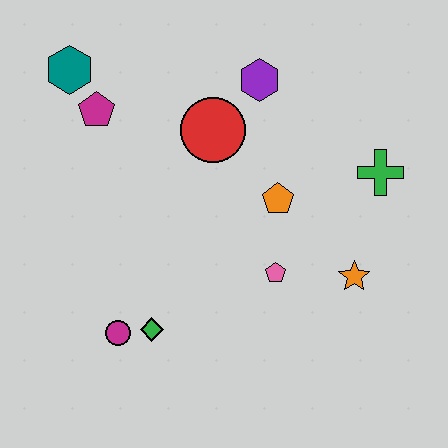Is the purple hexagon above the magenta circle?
Yes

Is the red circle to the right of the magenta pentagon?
Yes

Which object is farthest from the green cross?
The teal hexagon is farthest from the green cross.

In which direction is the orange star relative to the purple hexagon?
The orange star is below the purple hexagon.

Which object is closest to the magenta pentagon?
The teal hexagon is closest to the magenta pentagon.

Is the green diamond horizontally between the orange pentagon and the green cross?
No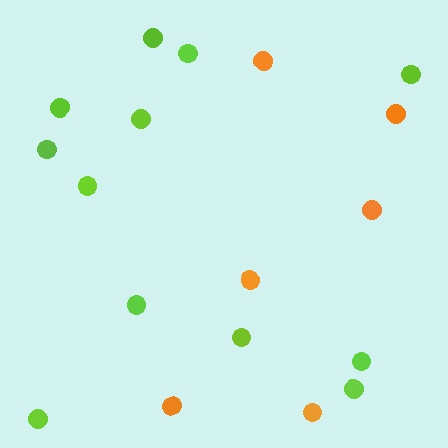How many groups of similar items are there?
There are 2 groups: one group of lime circles (12) and one group of orange circles (6).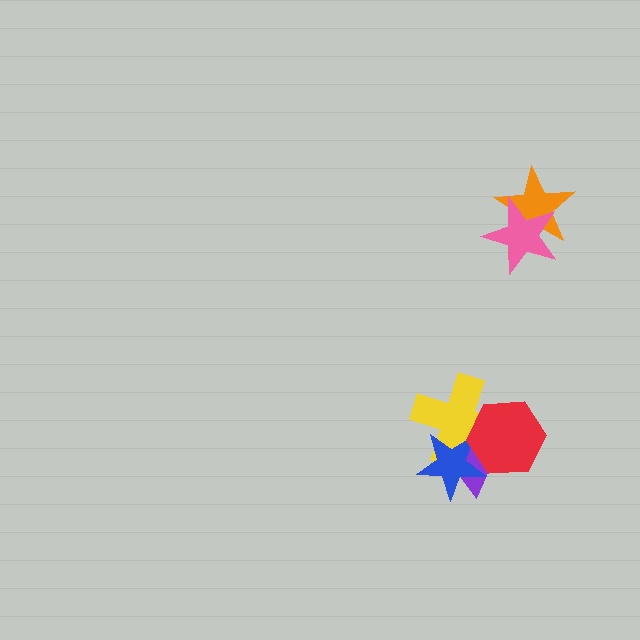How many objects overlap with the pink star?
1 object overlaps with the pink star.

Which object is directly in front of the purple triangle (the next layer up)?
The yellow cross is directly in front of the purple triangle.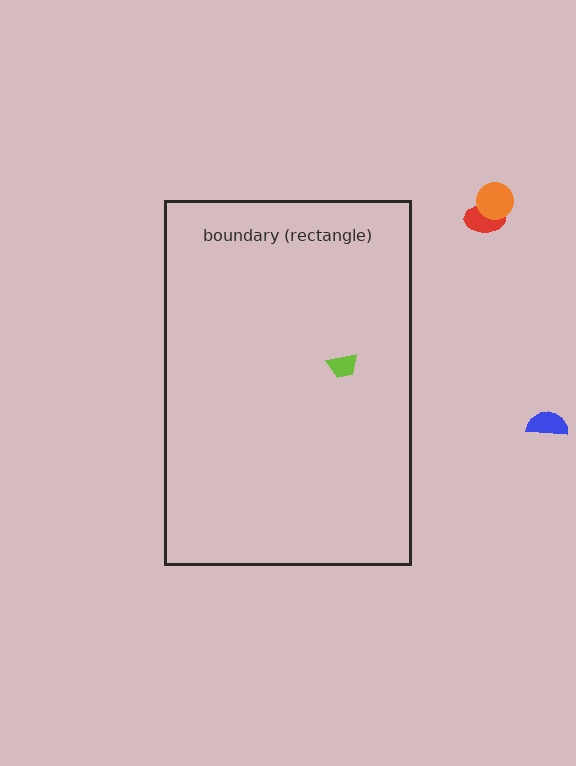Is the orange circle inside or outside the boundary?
Outside.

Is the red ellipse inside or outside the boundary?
Outside.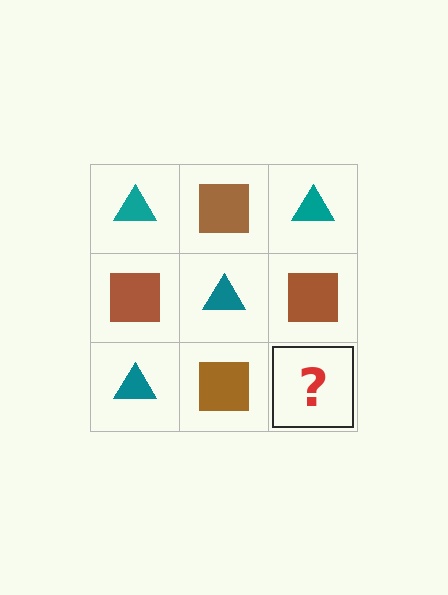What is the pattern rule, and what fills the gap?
The rule is that it alternates teal triangle and brown square in a checkerboard pattern. The gap should be filled with a teal triangle.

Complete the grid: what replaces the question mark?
The question mark should be replaced with a teal triangle.